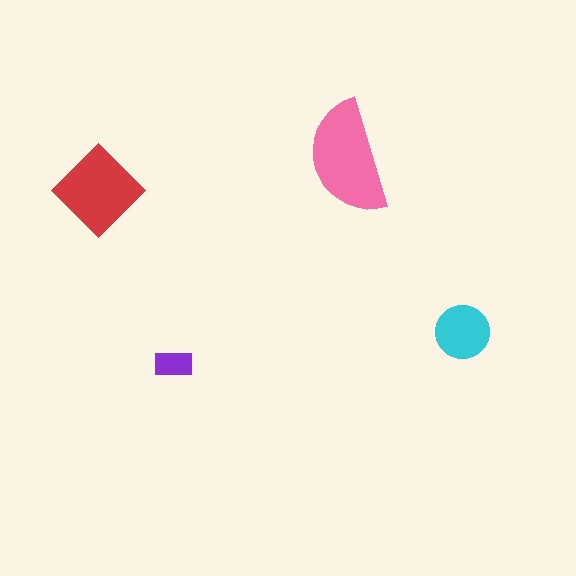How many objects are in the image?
There are 4 objects in the image.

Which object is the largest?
The pink semicircle.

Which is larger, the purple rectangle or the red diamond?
The red diamond.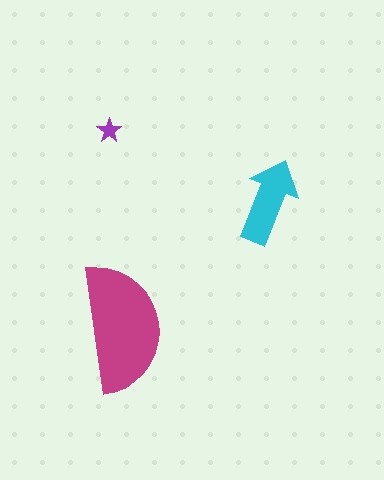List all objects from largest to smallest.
The magenta semicircle, the cyan arrow, the purple star.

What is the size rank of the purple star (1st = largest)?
3rd.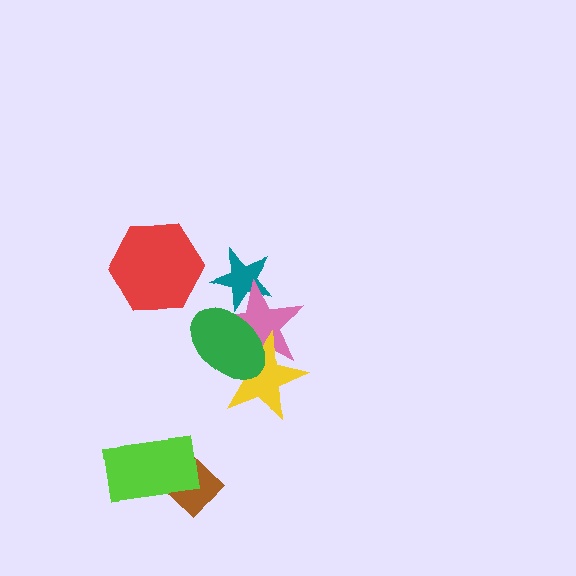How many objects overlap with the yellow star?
2 objects overlap with the yellow star.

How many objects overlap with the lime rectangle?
1 object overlaps with the lime rectangle.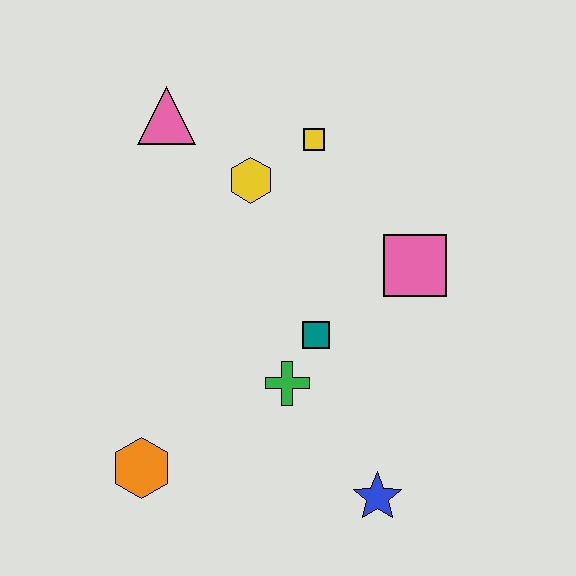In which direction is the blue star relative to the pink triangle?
The blue star is below the pink triangle.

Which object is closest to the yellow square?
The yellow hexagon is closest to the yellow square.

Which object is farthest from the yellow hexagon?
The blue star is farthest from the yellow hexagon.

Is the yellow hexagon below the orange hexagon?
No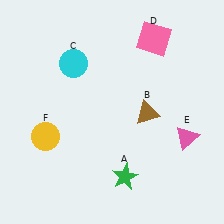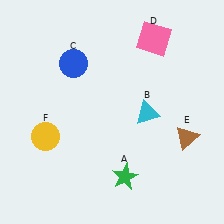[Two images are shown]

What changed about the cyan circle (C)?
In Image 1, C is cyan. In Image 2, it changed to blue.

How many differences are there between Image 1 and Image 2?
There are 3 differences between the two images.